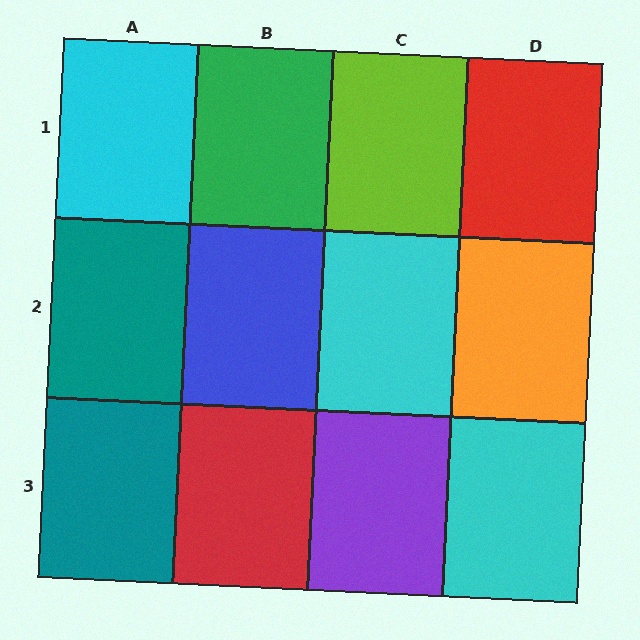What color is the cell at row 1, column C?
Lime.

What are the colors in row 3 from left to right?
Teal, red, purple, cyan.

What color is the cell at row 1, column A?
Cyan.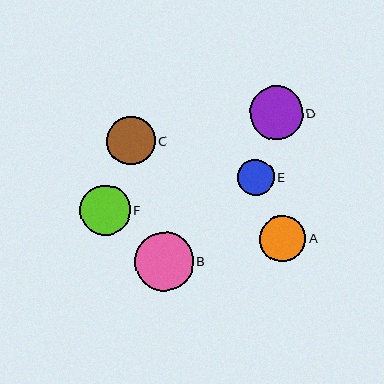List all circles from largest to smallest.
From largest to smallest: B, D, F, C, A, E.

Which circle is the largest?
Circle B is the largest with a size of approximately 59 pixels.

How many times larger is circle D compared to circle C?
Circle D is approximately 1.1 times the size of circle C.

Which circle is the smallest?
Circle E is the smallest with a size of approximately 36 pixels.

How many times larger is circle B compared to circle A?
Circle B is approximately 1.3 times the size of circle A.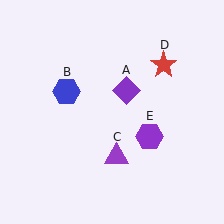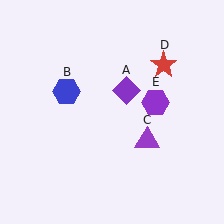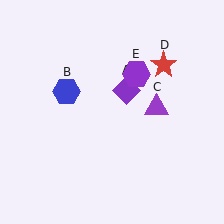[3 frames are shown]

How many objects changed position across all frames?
2 objects changed position: purple triangle (object C), purple hexagon (object E).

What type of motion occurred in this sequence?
The purple triangle (object C), purple hexagon (object E) rotated counterclockwise around the center of the scene.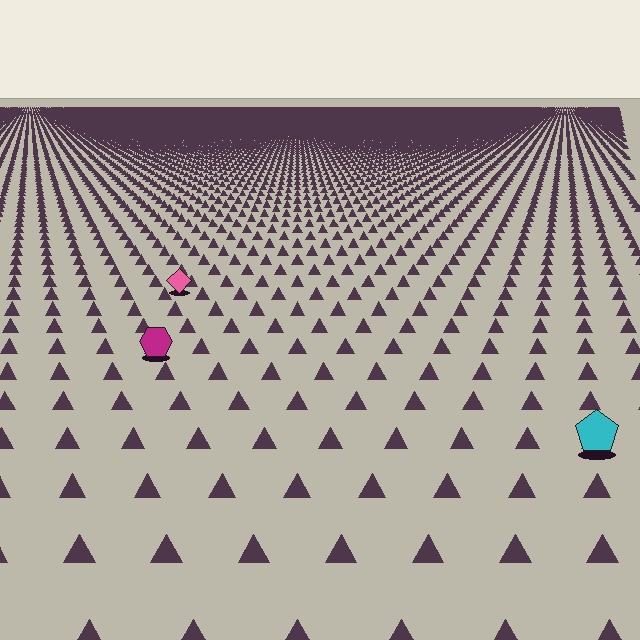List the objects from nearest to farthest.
From nearest to farthest: the cyan pentagon, the magenta hexagon, the pink diamond.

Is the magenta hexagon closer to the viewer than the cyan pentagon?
No. The cyan pentagon is closer — you can tell from the texture gradient: the ground texture is coarser near it.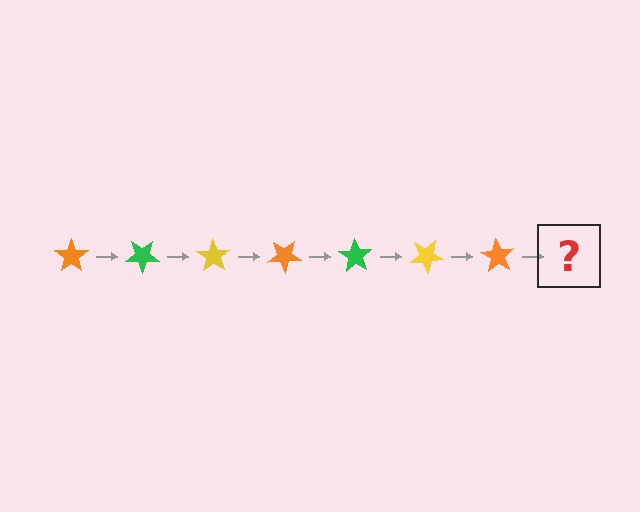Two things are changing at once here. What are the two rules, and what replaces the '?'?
The two rules are that it rotates 35 degrees each step and the color cycles through orange, green, and yellow. The '?' should be a green star, rotated 245 degrees from the start.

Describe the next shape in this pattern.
It should be a green star, rotated 245 degrees from the start.